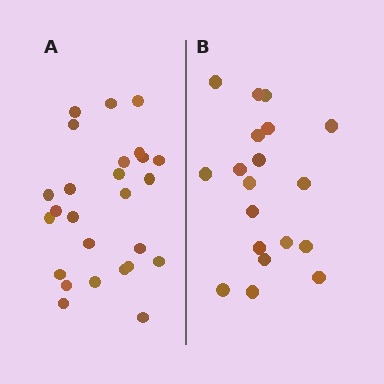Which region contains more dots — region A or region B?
Region A (the left region) has more dots.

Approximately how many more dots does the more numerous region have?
Region A has roughly 8 or so more dots than region B.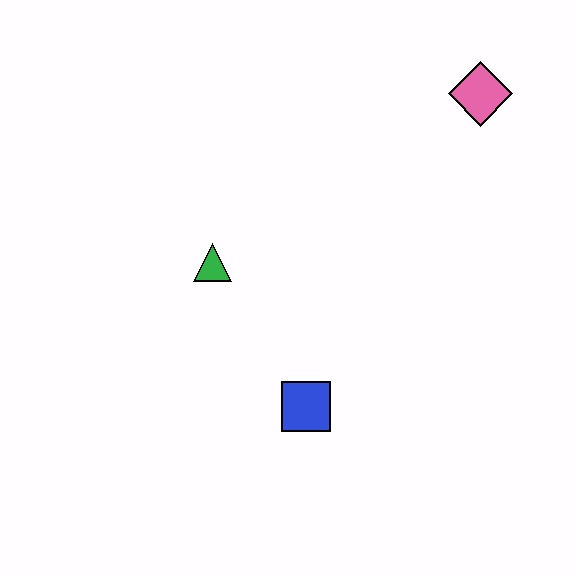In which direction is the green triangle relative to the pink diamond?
The green triangle is to the left of the pink diamond.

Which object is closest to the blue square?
The green triangle is closest to the blue square.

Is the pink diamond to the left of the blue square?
No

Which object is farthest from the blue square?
The pink diamond is farthest from the blue square.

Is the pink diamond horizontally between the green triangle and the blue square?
No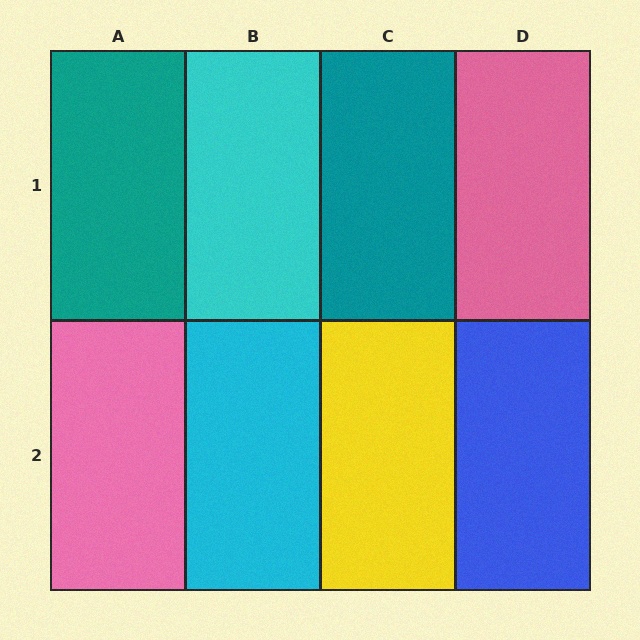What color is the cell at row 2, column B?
Cyan.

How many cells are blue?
1 cell is blue.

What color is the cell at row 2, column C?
Yellow.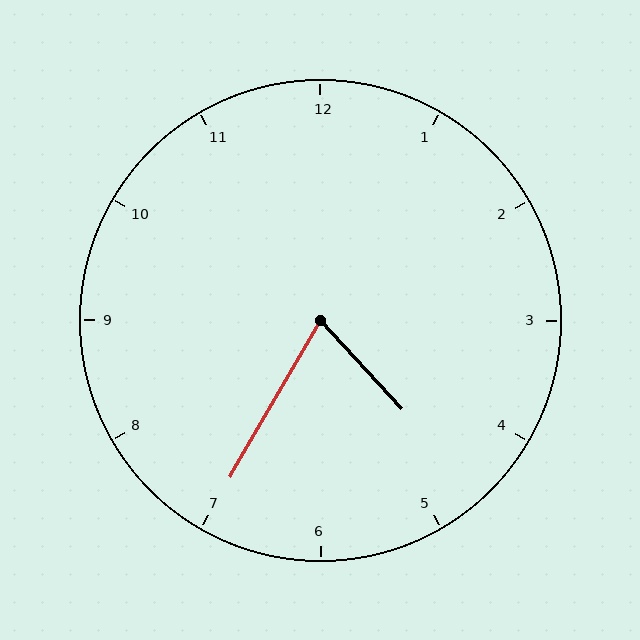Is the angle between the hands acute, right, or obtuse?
It is acute.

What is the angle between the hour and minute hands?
Approximately 72 degrees.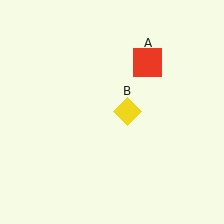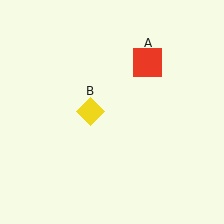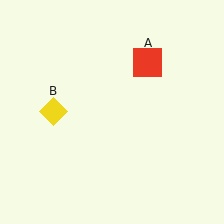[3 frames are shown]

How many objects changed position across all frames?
1 object changed position: yellow diamond (object B).